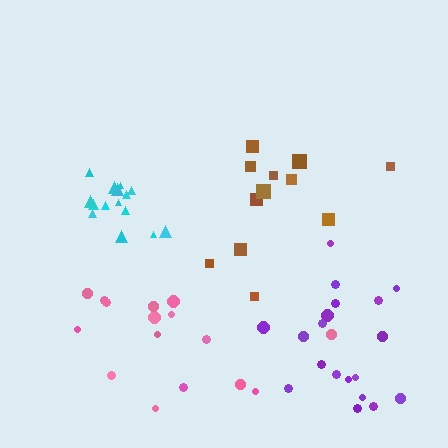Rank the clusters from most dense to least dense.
cyan, purple, pink, brown.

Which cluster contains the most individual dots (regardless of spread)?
Purple (19).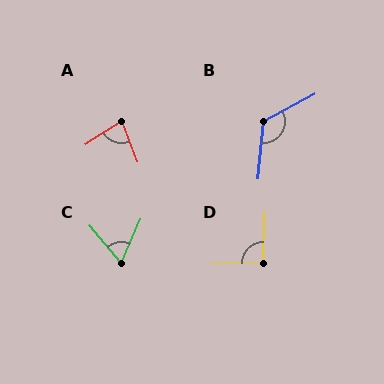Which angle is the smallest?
C, at approximately 64 degrees.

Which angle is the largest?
B, at approximately 123 degrees.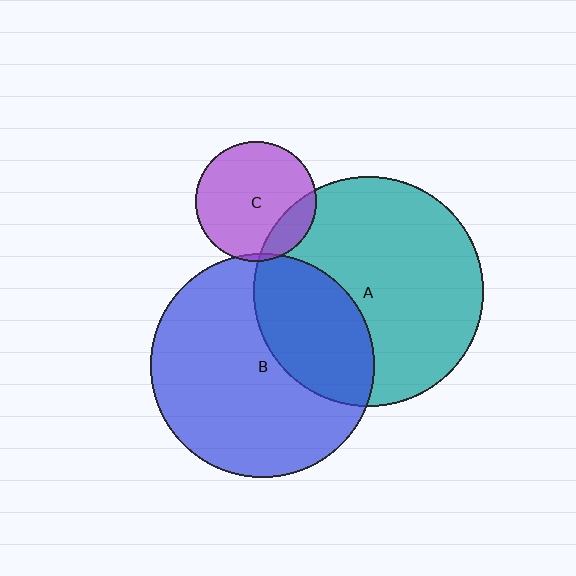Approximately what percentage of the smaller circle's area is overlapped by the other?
Approximately 35%.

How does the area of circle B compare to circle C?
Approximately 3.5 times.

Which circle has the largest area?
Circle A (teal).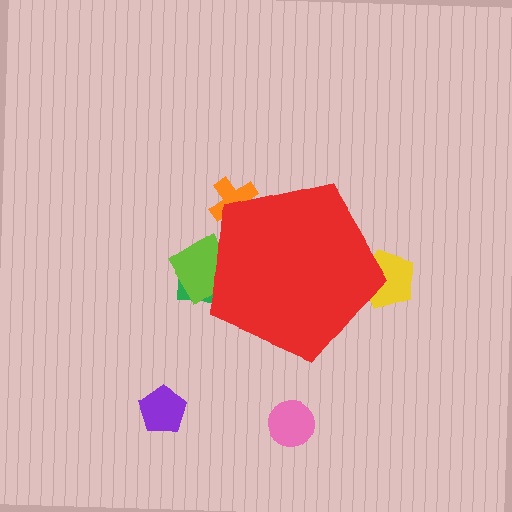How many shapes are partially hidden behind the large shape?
4 shapes are partially hidden.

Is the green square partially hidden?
Yes, the green square is partially hidden behind the red pentagon.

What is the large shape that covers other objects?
A red pentagon.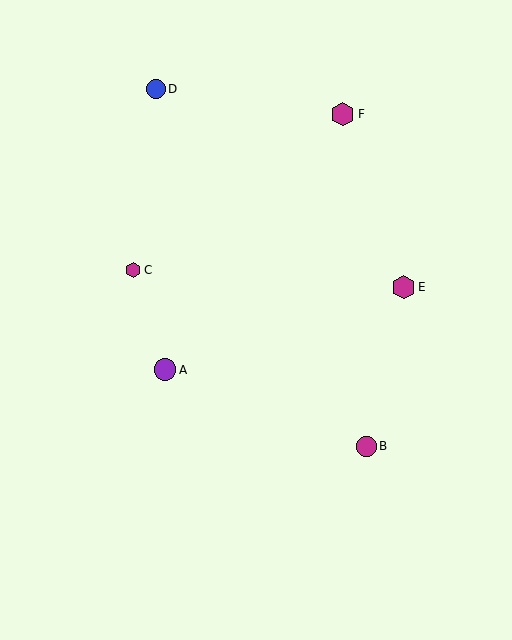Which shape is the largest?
The magenta hexagon (labeled F) is the largest.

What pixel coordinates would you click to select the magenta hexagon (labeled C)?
Click at (133, 270) to select the magenta hexagon C.